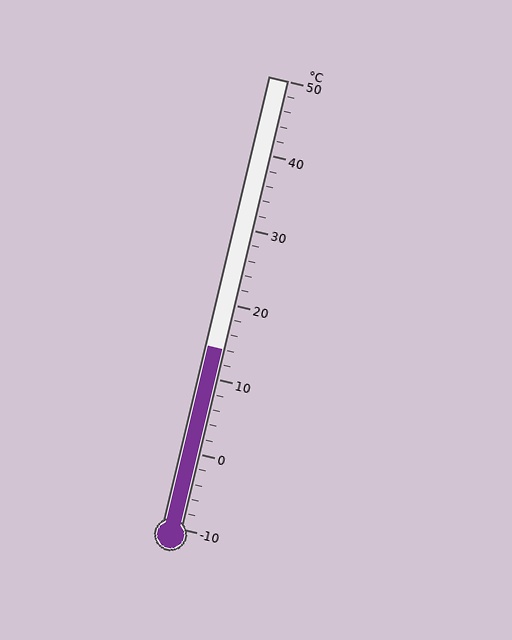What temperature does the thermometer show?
The thermometer shows approximately 14°C.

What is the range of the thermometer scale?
The thermometer scale ranges from -10°C to 50°C.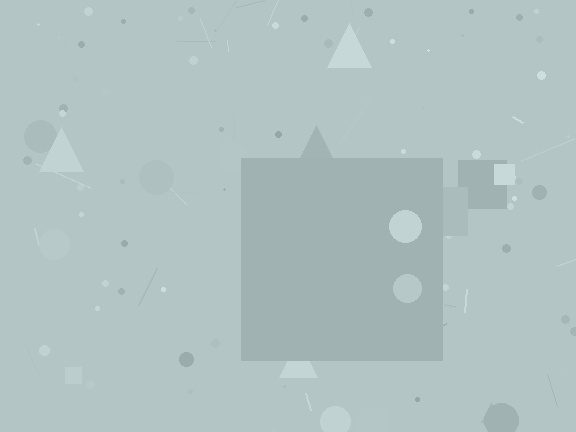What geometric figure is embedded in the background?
A square is embedded in the background.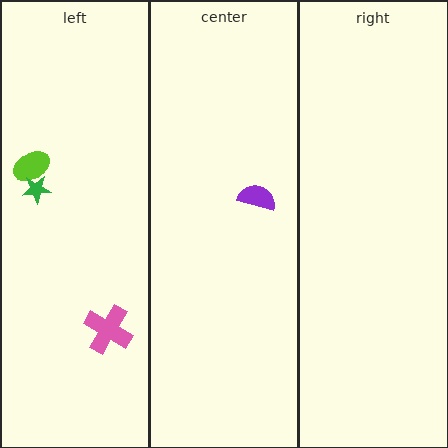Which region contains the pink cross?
The left region.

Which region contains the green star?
The left region.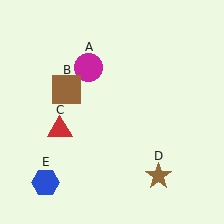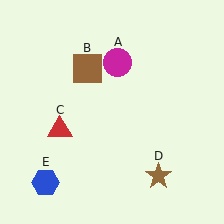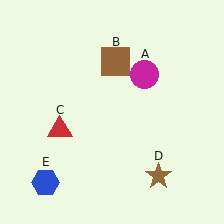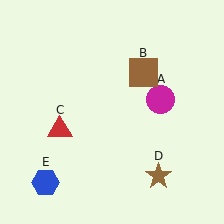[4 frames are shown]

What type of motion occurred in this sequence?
The magenta circle (object A), brown square (object B) rotated clockwise around the center of the scene.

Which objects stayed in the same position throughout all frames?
Red triangle (object C) and brown star (object D) and blue hexagon (object E) remained stationary.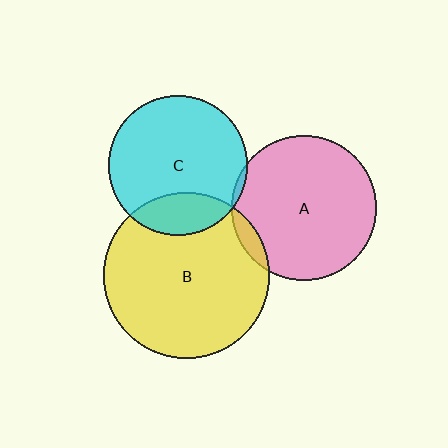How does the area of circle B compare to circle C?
Approximately 1.4 times.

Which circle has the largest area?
Circle B (yellow).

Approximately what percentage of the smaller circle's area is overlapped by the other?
Approximately 5%.